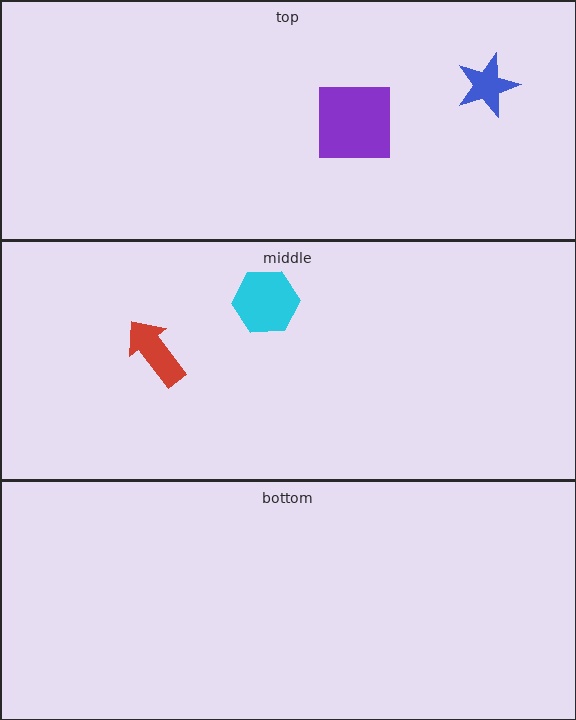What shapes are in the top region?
The blue star, the purple square.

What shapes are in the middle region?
The red arrow, the cyan hexagon.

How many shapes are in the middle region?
2.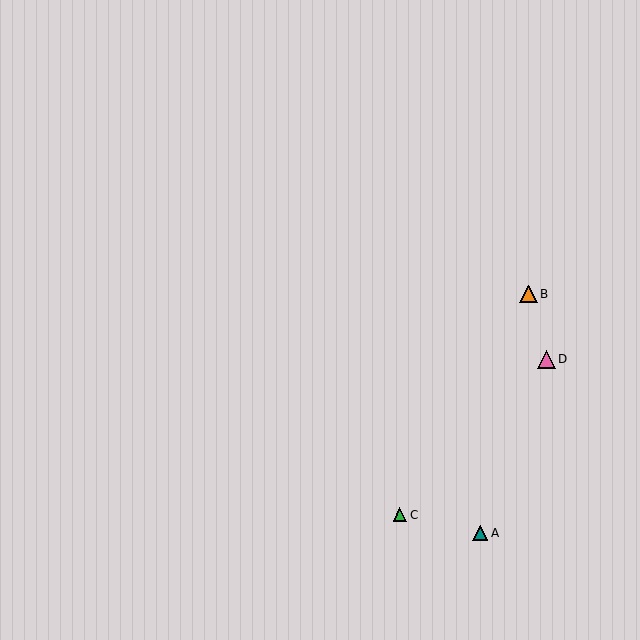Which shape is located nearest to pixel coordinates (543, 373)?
The pink triangle (labeled D) at (546, 359) is nearest to that location.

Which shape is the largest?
The pink triangle (labeled D) is the largest.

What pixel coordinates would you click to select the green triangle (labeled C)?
Click at (400, 515) to select the green triangle C.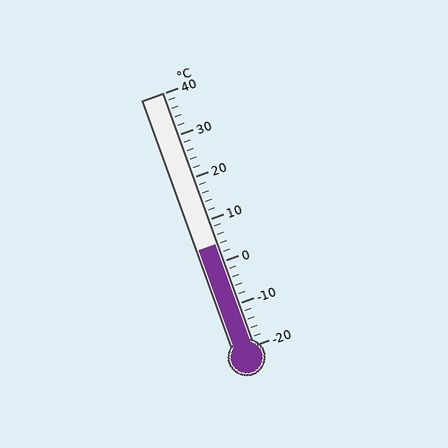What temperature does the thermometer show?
The thermometer shows approximately 4°C.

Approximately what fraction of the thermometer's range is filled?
The thermometer is filled to approximately 40% of its range.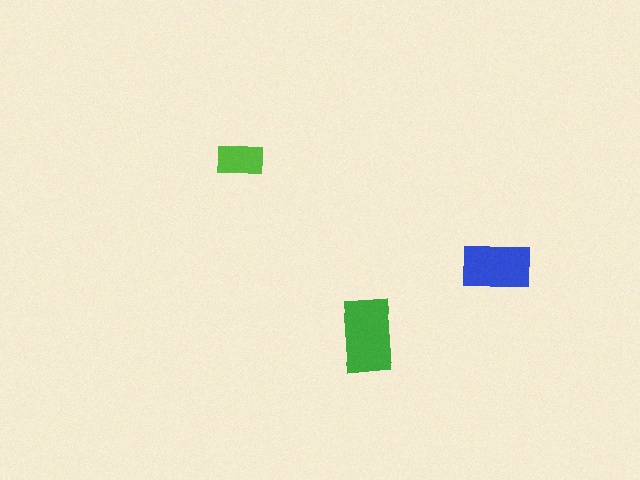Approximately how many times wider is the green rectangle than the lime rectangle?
About 1.5 times wider.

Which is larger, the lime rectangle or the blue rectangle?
The blue one.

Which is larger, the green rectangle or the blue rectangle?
The green one.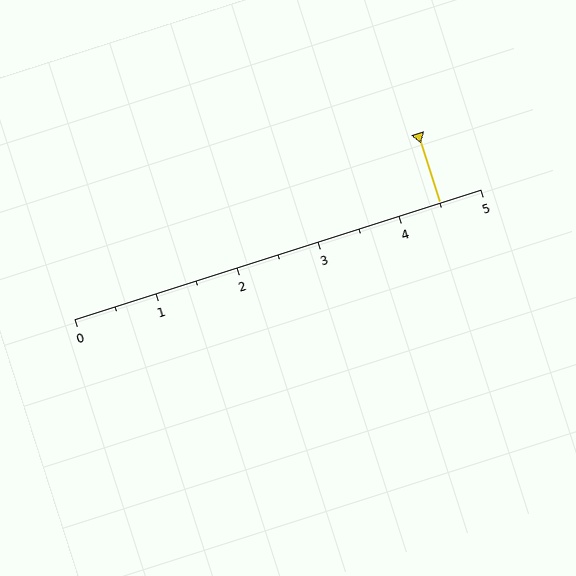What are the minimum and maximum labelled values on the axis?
The axis runs from 0 to 5.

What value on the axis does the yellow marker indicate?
The marker indicates approximately 4.5.